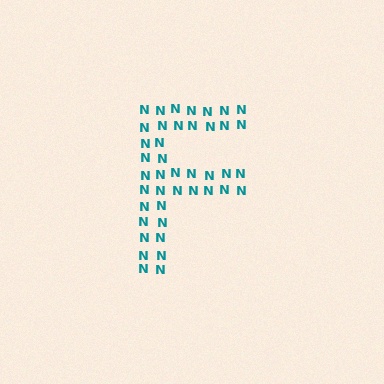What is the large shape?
The large shape is the letter F.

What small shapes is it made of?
It is made of small letter N's.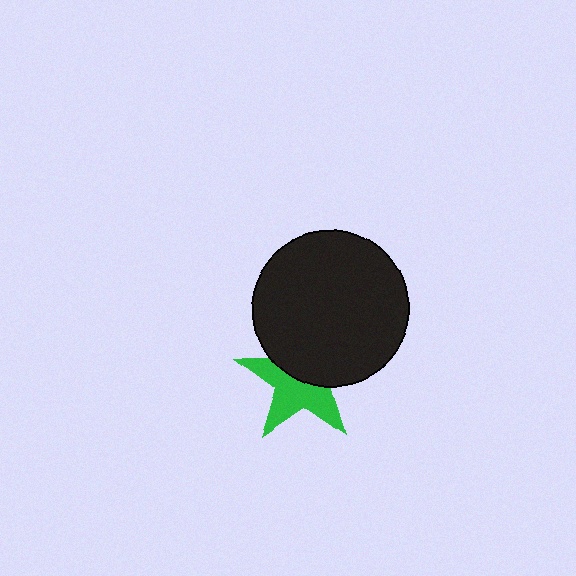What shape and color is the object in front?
The object in front is a black circle.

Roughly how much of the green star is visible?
About half of it is visible (roughly 54%).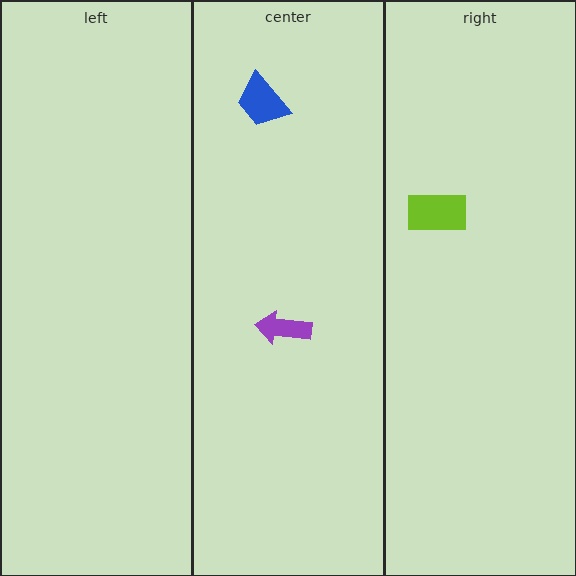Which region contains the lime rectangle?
The right region.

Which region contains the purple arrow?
The center region.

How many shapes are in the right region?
1.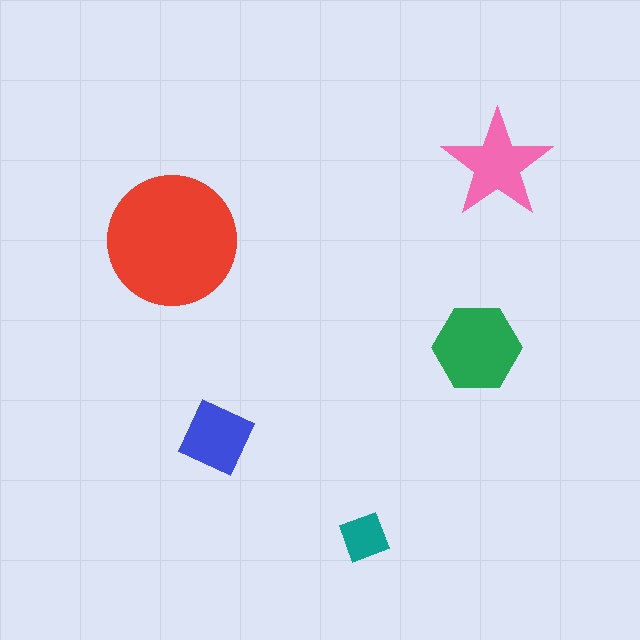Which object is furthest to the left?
The red circle is leftmost.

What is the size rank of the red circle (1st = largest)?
1st.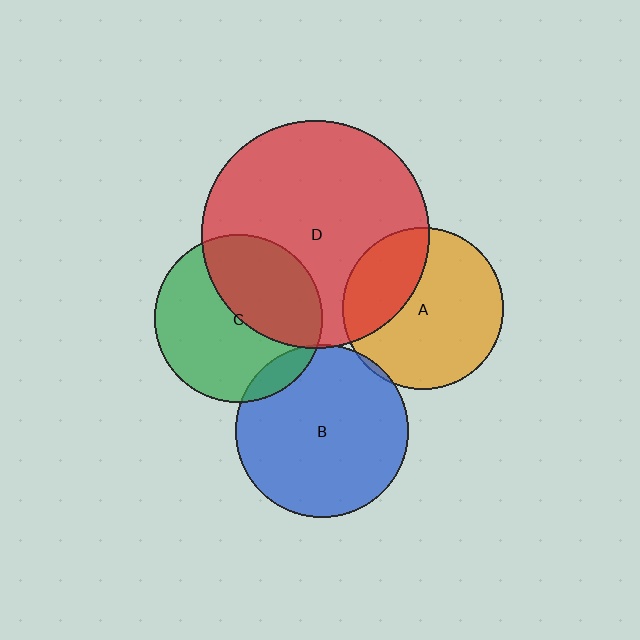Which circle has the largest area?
Circle D (red).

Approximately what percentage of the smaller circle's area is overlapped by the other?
Approximately 5%.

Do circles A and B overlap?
Yes.